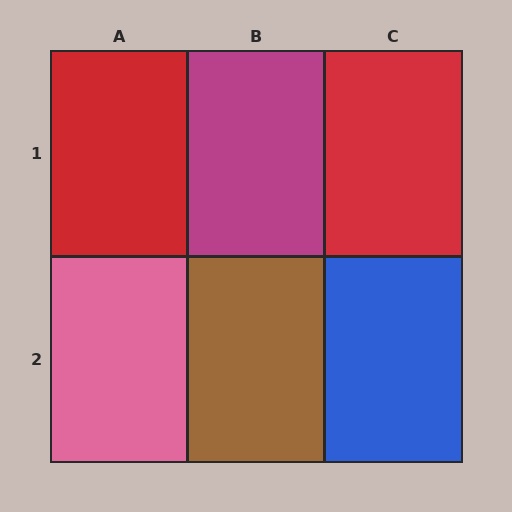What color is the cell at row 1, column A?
Red.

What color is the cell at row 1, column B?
Magenta.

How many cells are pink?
1 cell is pink.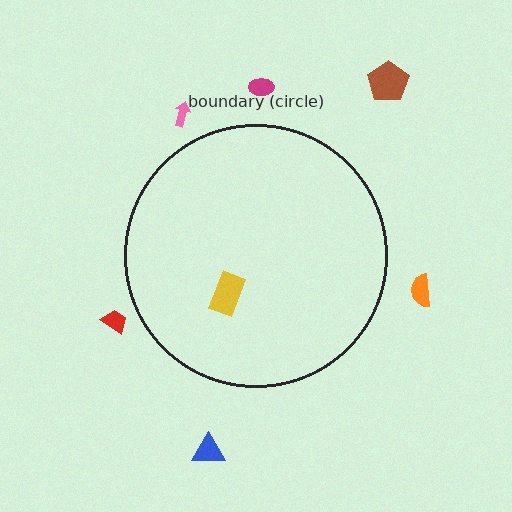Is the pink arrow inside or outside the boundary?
Outside.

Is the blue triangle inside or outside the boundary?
Outside.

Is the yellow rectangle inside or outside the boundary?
Inside.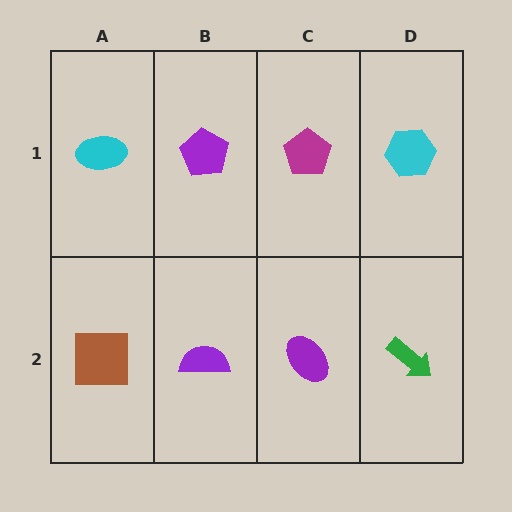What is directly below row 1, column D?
A green arrow.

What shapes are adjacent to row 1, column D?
A green arrow (row 2, column D), a magenta pentagon (row 1, column C).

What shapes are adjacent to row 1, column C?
A purple ellipse (row 2, column C), a purple pentagon (row 1, column B), a cyan hexagon (row 1, column D).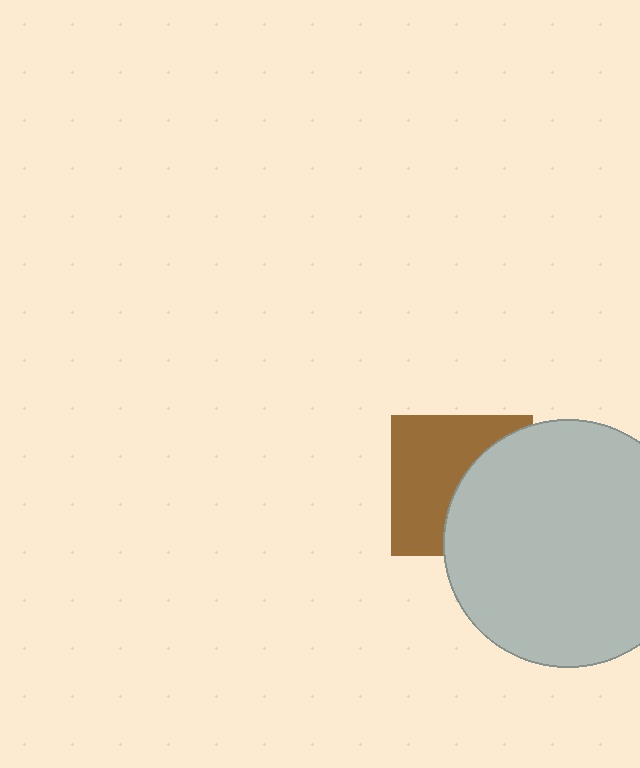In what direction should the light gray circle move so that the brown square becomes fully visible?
The light gray circle should move right. That is the shortest direction to clear the overlap and leave the brown square fully visible.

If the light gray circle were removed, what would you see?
You would see the complete brown square.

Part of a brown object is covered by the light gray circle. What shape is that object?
It is a square.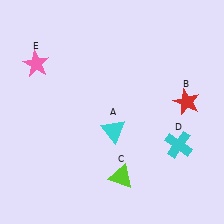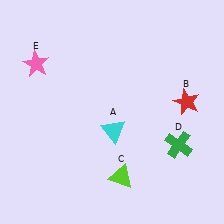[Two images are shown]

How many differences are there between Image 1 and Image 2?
There is 1 difference between the two images.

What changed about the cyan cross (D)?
In Image 1, D is cyan. In Image 2, it changed to green.